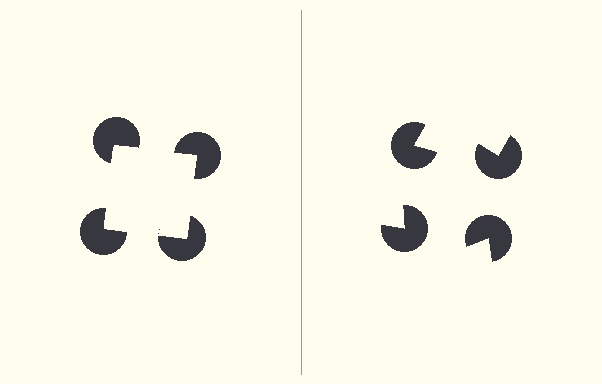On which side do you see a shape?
An illusory square appears on the left side. On the right side the wedge cuts are rotated, so no coherent shape forms.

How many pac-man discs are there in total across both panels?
8 — 4 on each side.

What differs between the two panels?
The pac-man discs are positioned identically on both sides; only the wedge orientations differ. On the left they align to a square; on the right they are misaligned.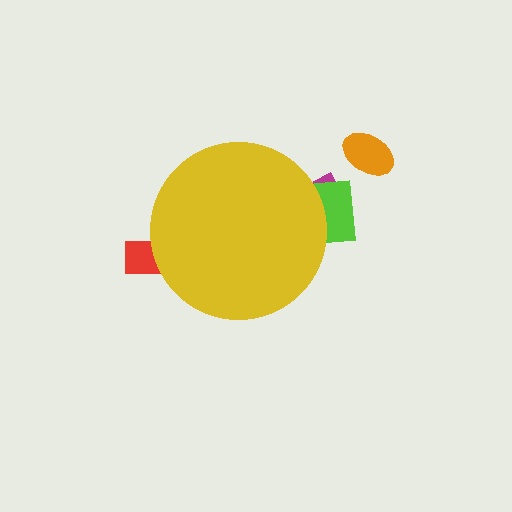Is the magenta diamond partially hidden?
Yes, the magenta diamond is partially hidden behind the yellow circle.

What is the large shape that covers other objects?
A yellow circle.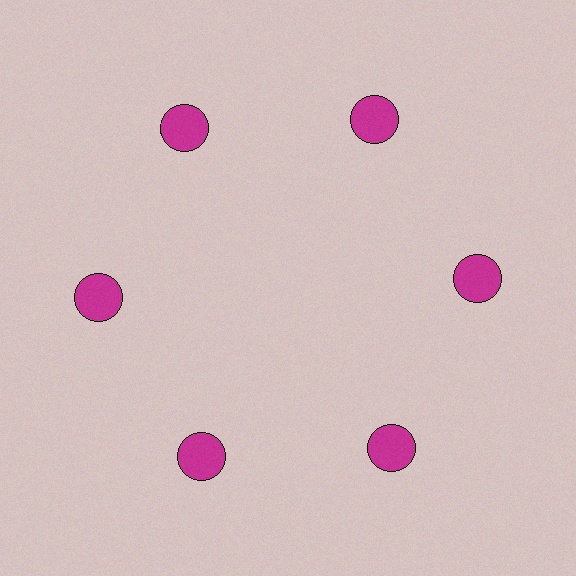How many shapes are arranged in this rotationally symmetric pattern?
There are 6 shapes, arranged in 6 groups of 1.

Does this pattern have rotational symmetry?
Yes, this pattern has 6-fold rotational symmetry. It looks the same after rotating 60 degrees around the center.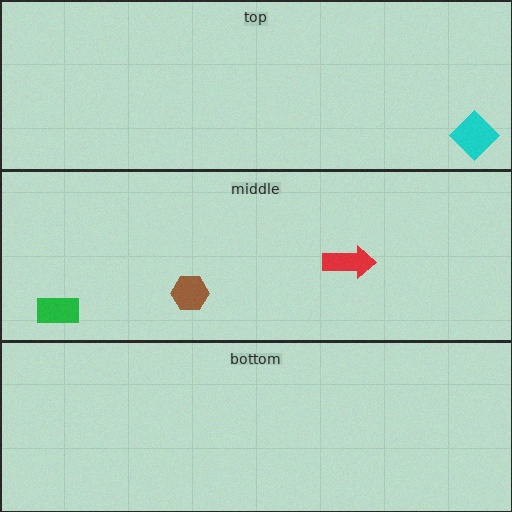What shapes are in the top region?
The cyan diamond.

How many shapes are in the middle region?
3.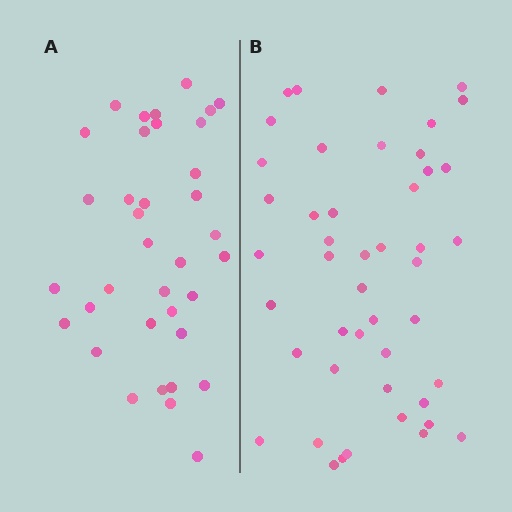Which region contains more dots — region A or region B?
Region B (the right region) has more dots.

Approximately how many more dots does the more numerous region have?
Region B has roughly 10 or so more dots than region A.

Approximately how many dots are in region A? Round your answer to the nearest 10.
About 40 dots. (The exact count is 36, which rounds to 40.)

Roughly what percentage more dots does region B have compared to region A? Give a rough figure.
About 30% more.